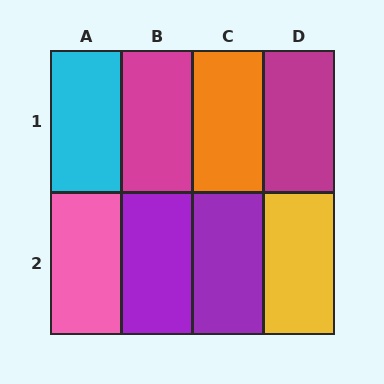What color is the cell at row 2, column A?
Pink.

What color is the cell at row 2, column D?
Yellow.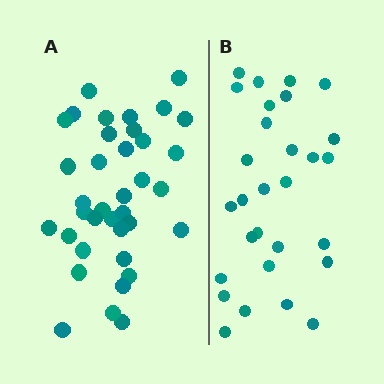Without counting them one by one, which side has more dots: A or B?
Region A (the left region) has more dots.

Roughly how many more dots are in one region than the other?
Region A has roughly 8 or so more dots than region B.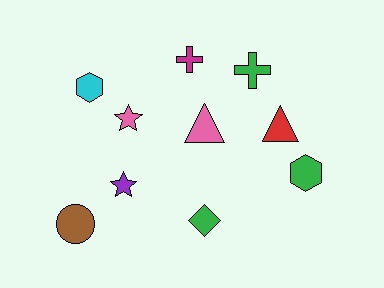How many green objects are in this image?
There are 3 green objects.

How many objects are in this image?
There are 10 objects.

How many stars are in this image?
There are 2 stars.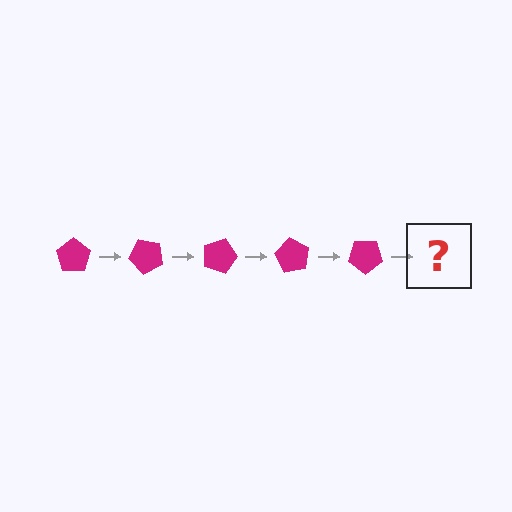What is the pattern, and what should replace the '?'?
The pattern is that the pentagon rotates 45 degrees each step. The '?' should be a magenta pentagon rotated 225 degrees.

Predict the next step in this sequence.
The next step is a magenta pentagon rotated 225 degrees.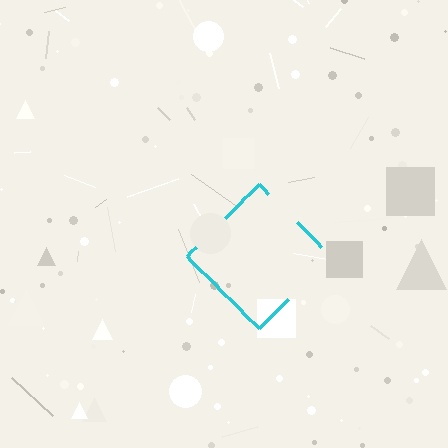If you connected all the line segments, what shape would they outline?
They would outline a diamond.